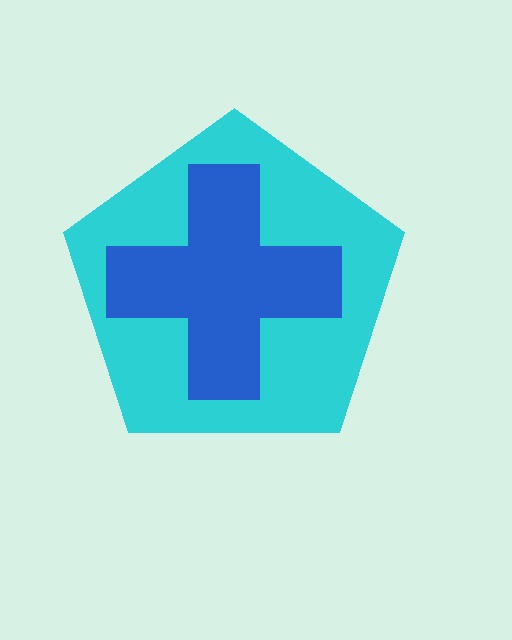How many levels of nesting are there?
2.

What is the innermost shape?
The blue cross.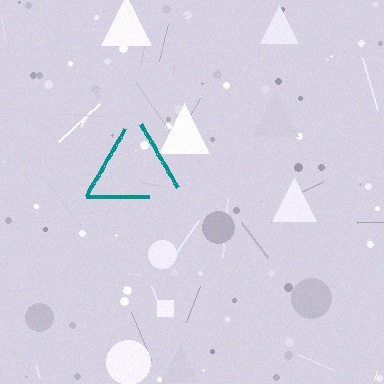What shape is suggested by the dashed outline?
The dashed outline suggests a triangle.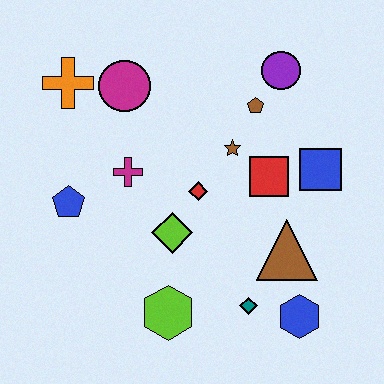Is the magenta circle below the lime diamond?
No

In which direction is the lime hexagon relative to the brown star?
The lime hexagon is below the brown star.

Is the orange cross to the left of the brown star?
Yes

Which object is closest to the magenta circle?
The orange cross is closest to the magenta circle.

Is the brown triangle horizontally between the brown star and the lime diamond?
No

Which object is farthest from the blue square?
The orange cross is farthest from the blue square.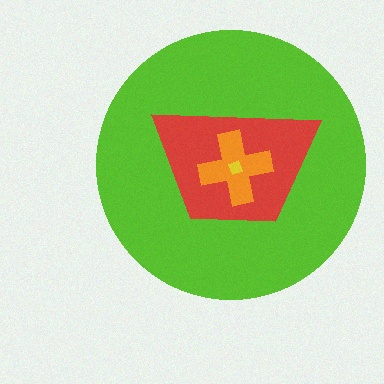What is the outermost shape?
The lime circle.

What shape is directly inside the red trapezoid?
The orange cross.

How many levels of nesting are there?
4.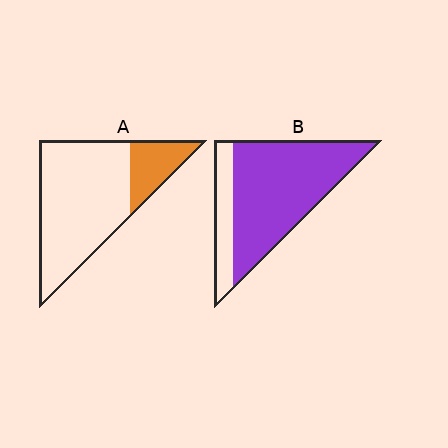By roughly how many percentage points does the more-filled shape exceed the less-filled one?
By roughly 60 percentage points (B over A).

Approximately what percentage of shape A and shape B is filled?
A is approximately 20% and B is approximately 80%.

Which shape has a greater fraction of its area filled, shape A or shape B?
Shape B.